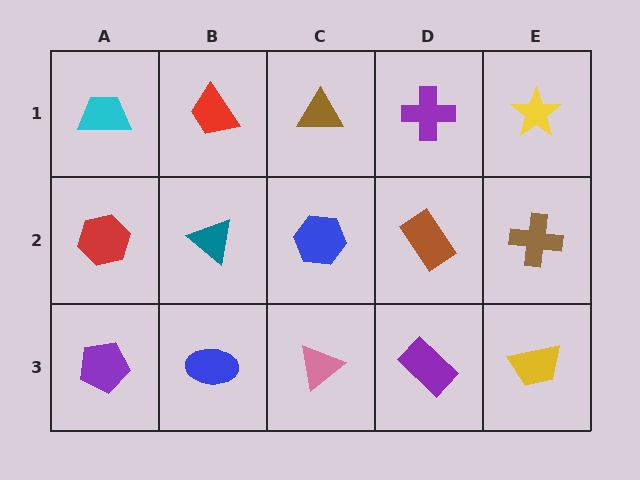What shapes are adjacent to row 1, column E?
A brown cross (row 2, column E), a purple cross (row 1, column D).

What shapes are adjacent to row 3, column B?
A teal triangle (row 2, column B), a purple pentagon (row 3, column A), a pink triangle (row 3, column C).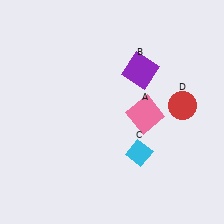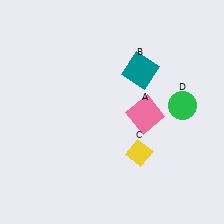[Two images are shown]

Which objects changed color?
B changed from purple to teal. C changed from cyan to yellow. D changed from red to green.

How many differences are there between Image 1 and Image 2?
There are 3 differences between the two images.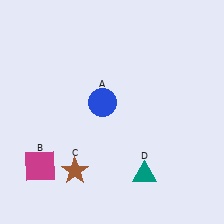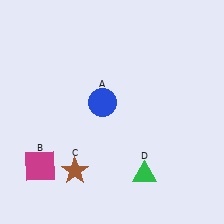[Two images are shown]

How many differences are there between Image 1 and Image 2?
There is 1 difference between the two images.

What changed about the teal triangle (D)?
In Image 1, D is teal. In Image 2, it changed to green.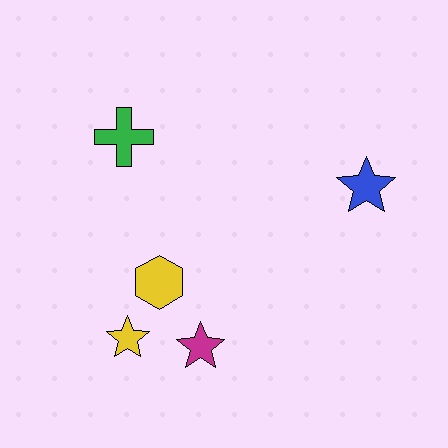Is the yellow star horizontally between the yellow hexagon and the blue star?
No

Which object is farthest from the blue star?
The yellow star is farthest from the blue star.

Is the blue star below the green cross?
Yes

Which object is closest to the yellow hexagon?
The yellow star is closest to the yellow hexagon.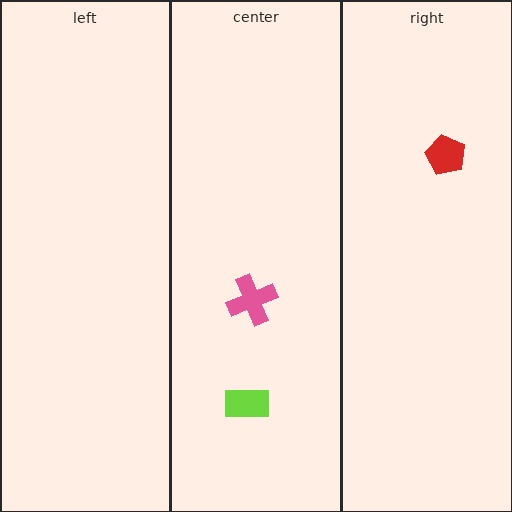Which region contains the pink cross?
The center region.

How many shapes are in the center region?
2.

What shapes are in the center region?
The lime rectangle, the pink cross.